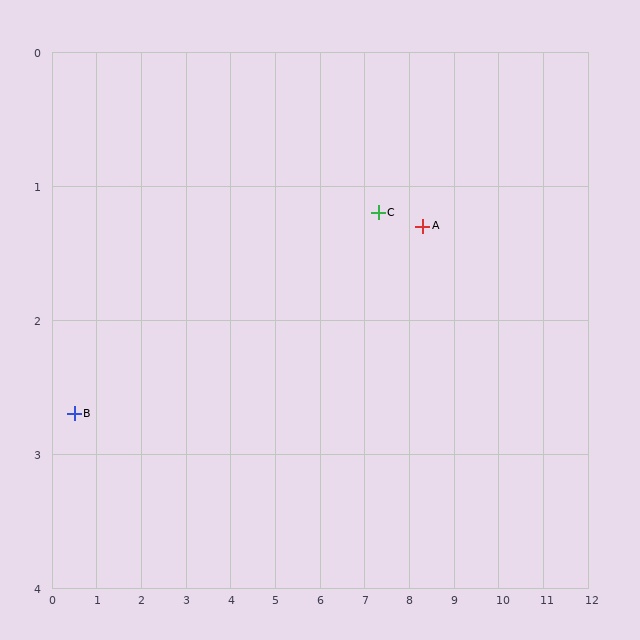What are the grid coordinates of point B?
Point B is at approximately (0.5, 2.7).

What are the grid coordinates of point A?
Point A is at approximately (8.3, 1.3).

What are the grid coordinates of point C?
Point C is at approximately (7.3, 1.2).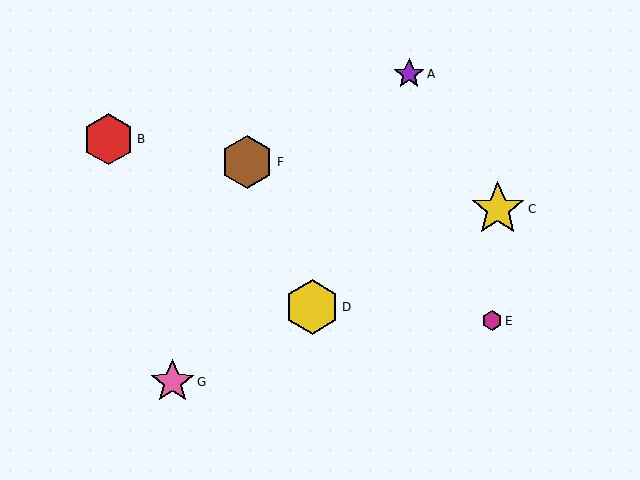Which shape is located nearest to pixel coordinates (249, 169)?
The brown hexagon (labeled F) at (247, 162) is nearest to that location.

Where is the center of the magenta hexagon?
The center of the magenta hexagon is at (492, 321).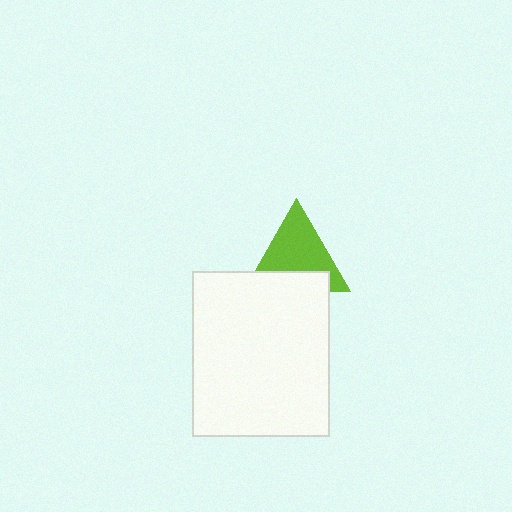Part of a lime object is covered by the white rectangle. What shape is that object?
It is a triangle.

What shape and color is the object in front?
The object in front is a white rectangle.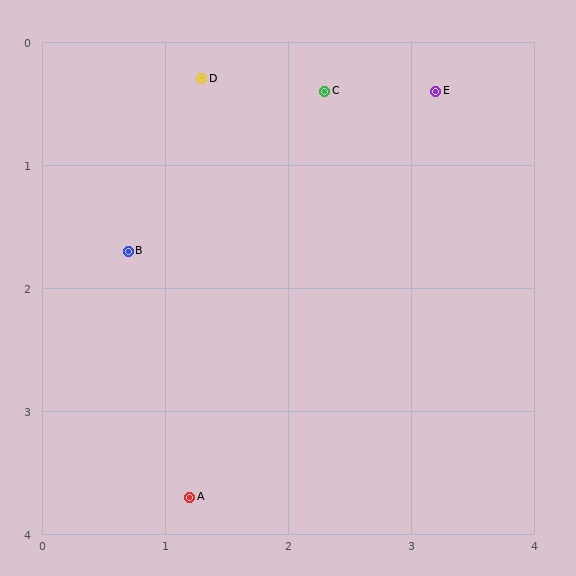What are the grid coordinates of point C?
Point C is at approximately (2.3, 0.4).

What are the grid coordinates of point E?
Point E is at approximately (3.2, 0.4).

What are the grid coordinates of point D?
Point D is at approximately (1.3, 0.3).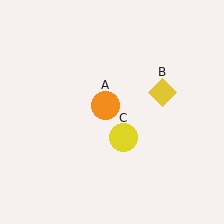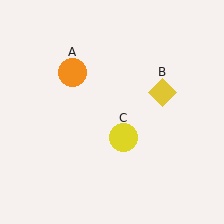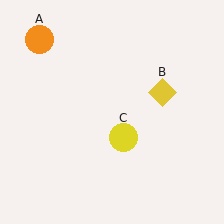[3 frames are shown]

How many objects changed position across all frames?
1 object changed position: orange circle (object A).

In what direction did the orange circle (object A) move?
The orange circle (object A) moved up and to the left.